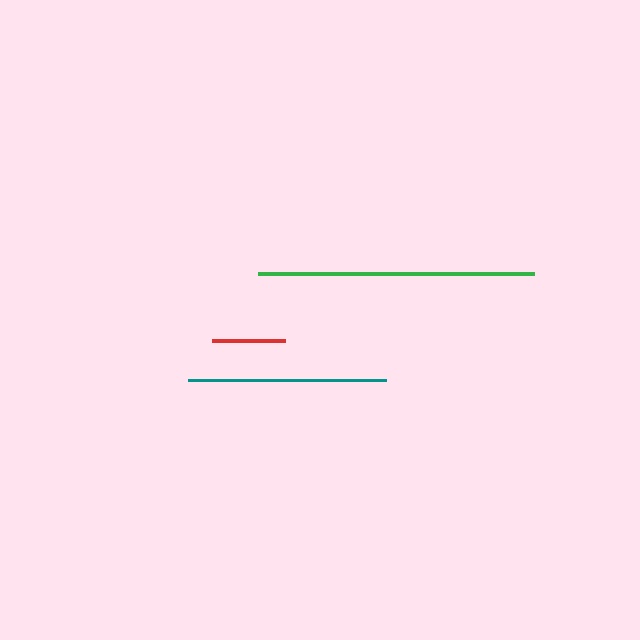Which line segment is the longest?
The green line is the longest at approximately 276 pixels.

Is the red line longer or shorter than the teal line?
The teal line is longer than the red line.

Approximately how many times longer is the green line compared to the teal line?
The green line is approximately 1.4 times the length of the teal line.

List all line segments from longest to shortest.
From longest to shortest: green, teal, red.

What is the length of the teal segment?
The teal segment is approximately 199 pixels long.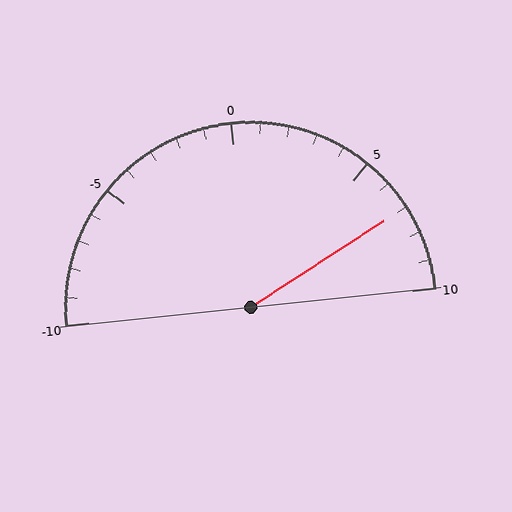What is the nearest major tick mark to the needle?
The nearest major tick mark is 5.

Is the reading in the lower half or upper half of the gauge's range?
The reading is in the upper half of the range (-10 to 10).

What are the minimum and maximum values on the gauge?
The gauge ranges from -10 to 10.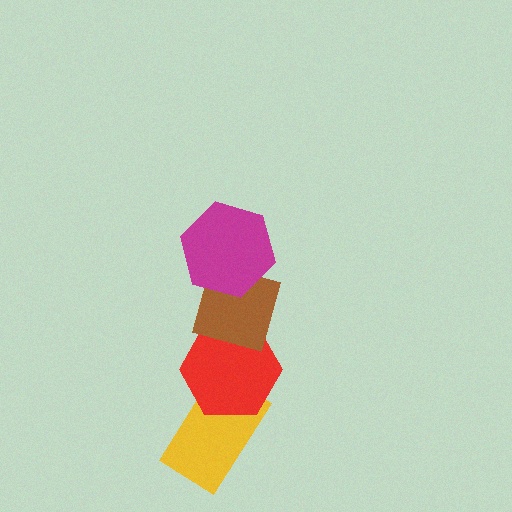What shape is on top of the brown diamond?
The magenta hexagon is on top of the brown diamond.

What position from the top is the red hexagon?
The red hexagon is 3rd from the top.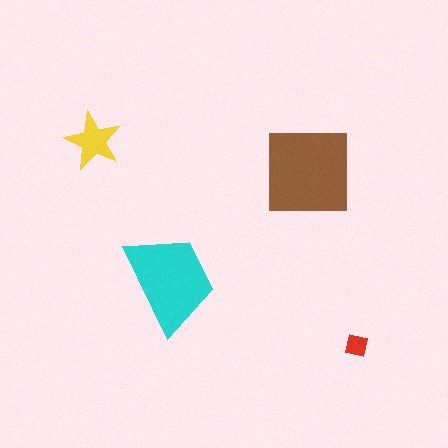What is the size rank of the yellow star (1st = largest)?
3rd.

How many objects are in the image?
There are 4 objects in the image.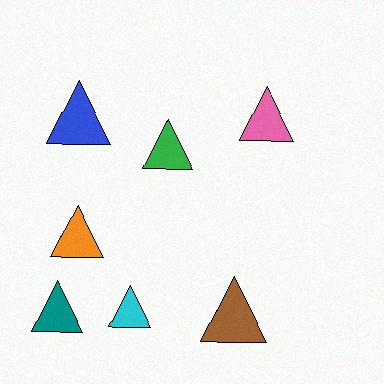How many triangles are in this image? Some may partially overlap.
There are 7 triangles.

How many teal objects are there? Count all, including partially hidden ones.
There is 1 teal object.